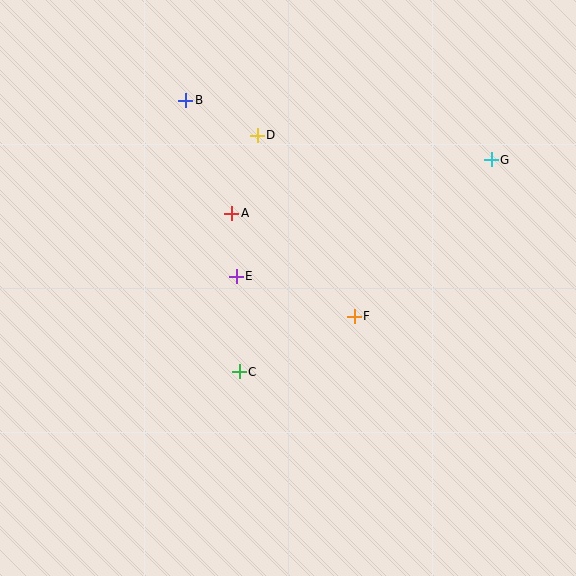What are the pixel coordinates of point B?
Point B is at (186, 100).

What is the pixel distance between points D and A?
The distance between D and A is 82 pixels.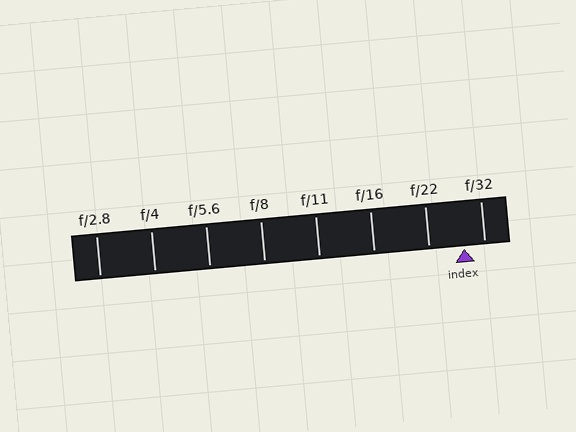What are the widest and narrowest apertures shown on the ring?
The widest aperture shown is f/2.8 and the narrowest is f/32.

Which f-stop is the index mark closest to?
The index mark is closest to f/32.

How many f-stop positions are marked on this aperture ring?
There are 8 f-stop positions marked.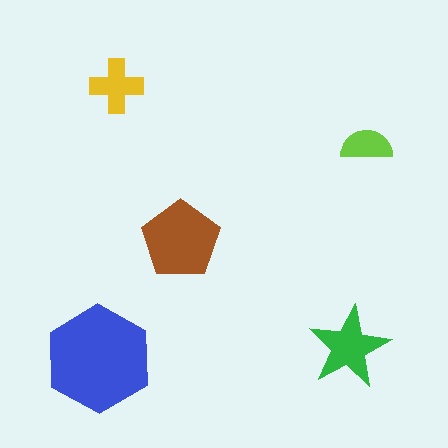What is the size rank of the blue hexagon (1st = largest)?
1st.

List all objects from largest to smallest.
The blue hexagon, the brown pentagon, the green star, the yellow cross, the lime semicircle.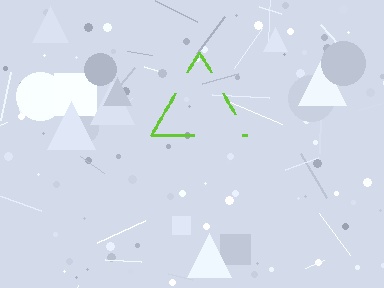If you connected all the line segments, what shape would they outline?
They would outline a triangle.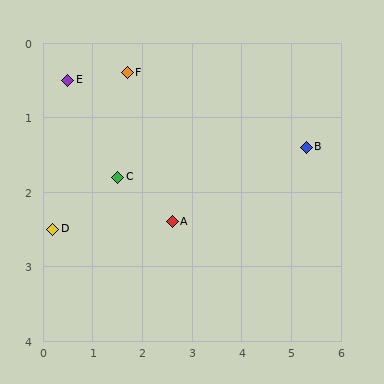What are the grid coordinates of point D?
Point D is at approximately (0.2, 2.5).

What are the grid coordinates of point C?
Point C is at approximately (1.5, 1.8).